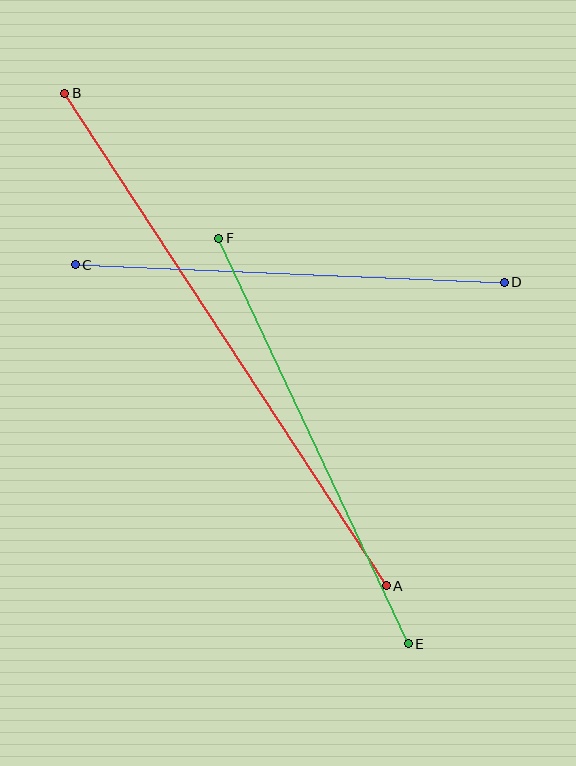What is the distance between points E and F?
The distance is approximately 447 pixels.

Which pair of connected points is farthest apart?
Points A and B are farthest apart.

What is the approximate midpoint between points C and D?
The midpoint is at approximately (290, 273) pixels.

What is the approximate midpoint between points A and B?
The midpoint is at approximately (226, 339) pixels.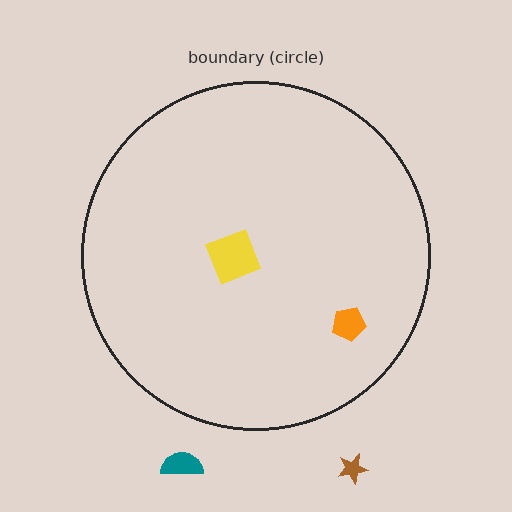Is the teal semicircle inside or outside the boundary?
Outside.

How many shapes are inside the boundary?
2 inside, 2 outside.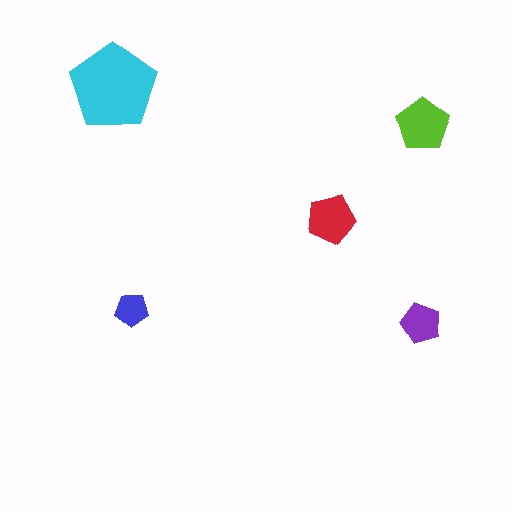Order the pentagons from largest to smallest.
the cyan one, the lime one, the red one, the purple one, the blue one.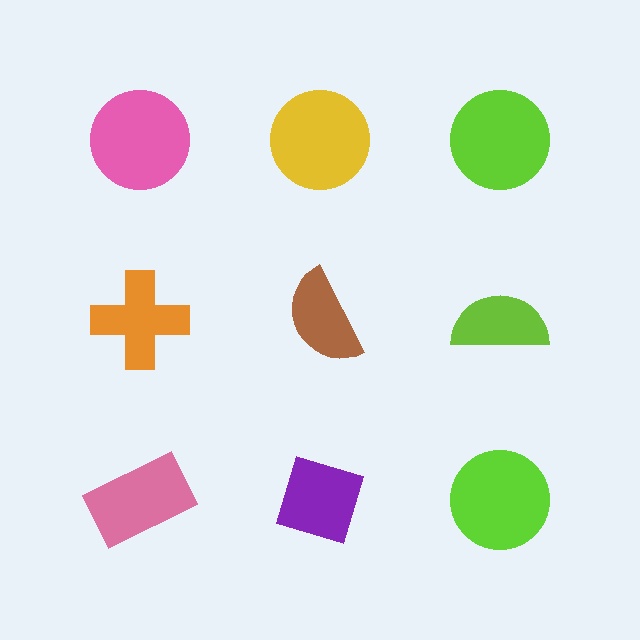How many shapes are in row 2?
3 shapes.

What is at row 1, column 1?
A pink circle.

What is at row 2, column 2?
A brown semicircle.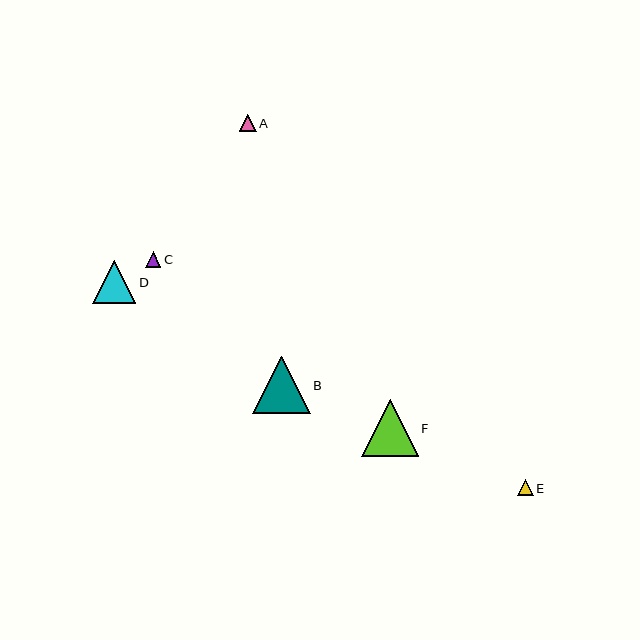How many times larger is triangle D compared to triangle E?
Triangle D is approximately 2.7 times the size of triangle E.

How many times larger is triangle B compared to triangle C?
Triangle B is approximately 3.8 times the size of triangle C.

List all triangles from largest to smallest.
From largest to smallest: B, F, D, A, E, C.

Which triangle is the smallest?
Triangle C is the smallest with a size of approximately 15 pixels.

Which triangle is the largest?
Triangle B is the largest with a size of approximately 58 pixels.